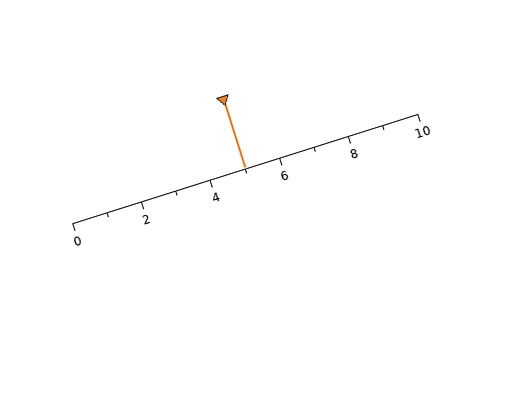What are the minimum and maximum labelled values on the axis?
The axis runs from 0 to 10.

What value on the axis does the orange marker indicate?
The marker indicates approximately 5.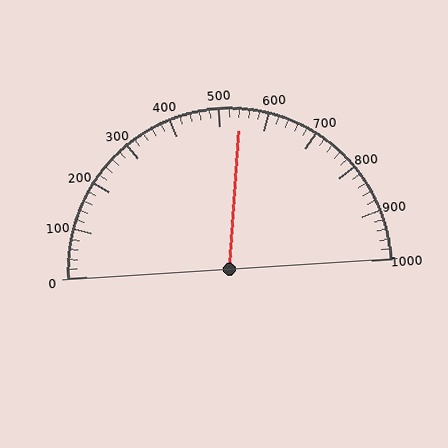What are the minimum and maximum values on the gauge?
The gauge ranges from 0 to 1000.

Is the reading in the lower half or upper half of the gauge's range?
The reading is in the upper half of the range (0 to 1000).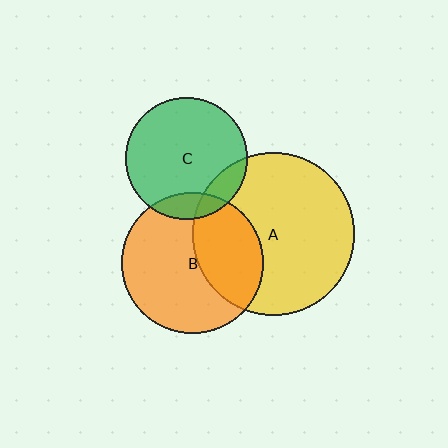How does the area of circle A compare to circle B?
Approximately 1.3 times.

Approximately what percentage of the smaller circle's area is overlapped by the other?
Approximately 15%.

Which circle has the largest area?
Circle A (yellow).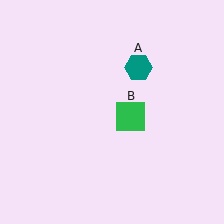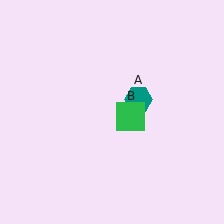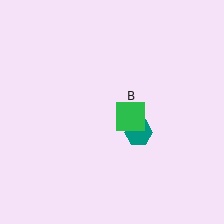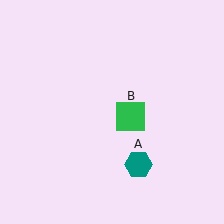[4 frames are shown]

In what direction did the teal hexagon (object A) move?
The teal hexagon (object A) moved down.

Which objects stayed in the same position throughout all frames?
Green square (object B) remained stationary.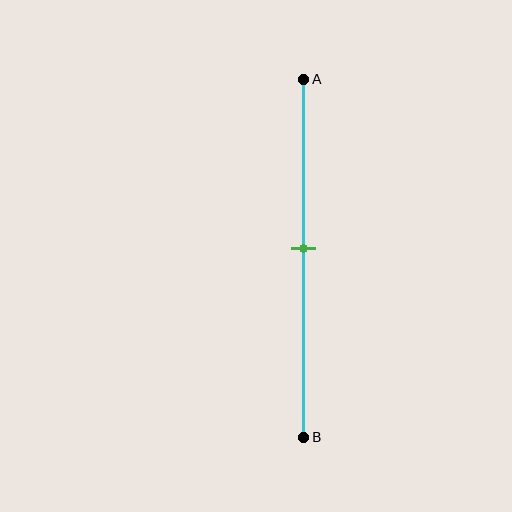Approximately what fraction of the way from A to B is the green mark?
The green mark is approximately 45% of the way from A to B.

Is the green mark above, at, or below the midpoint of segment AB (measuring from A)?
The green mark is approximately at the midpoint of segment AB.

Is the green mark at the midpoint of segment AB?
Yes, the mark is approximately at the midpoint.